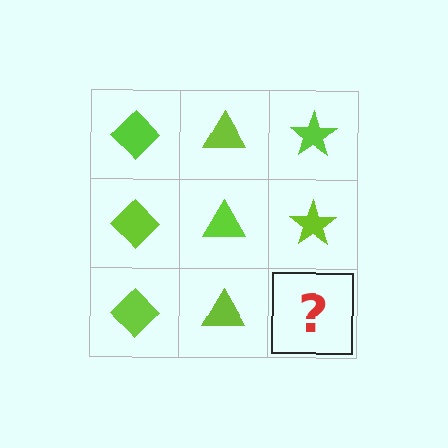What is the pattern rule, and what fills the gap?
The rule is that each column has a consistent shape. The gap should be filled with a lime star.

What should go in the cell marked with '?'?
The missing cell should contain a lime star.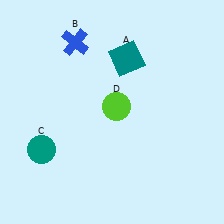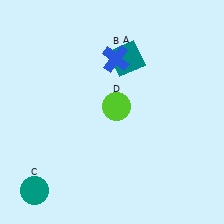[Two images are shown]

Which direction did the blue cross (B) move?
The blue cross (B) moved right.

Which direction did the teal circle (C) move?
The teal circle (C) moved down.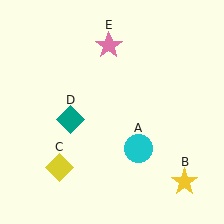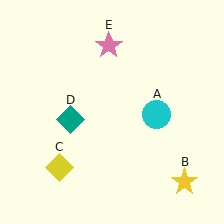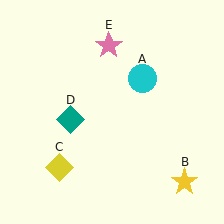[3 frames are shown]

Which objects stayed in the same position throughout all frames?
Yellow star (object B) and yellow diamond (object C) and teal diamond (object D) and pink star (object E) remained stationary.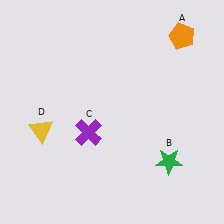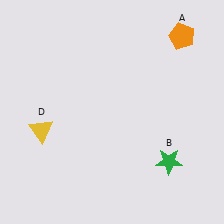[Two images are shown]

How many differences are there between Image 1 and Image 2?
There is 1 difference between the two images.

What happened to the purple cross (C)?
The purple cross (C) was removed in Image 2. It was in the bottom-left area of Image 1.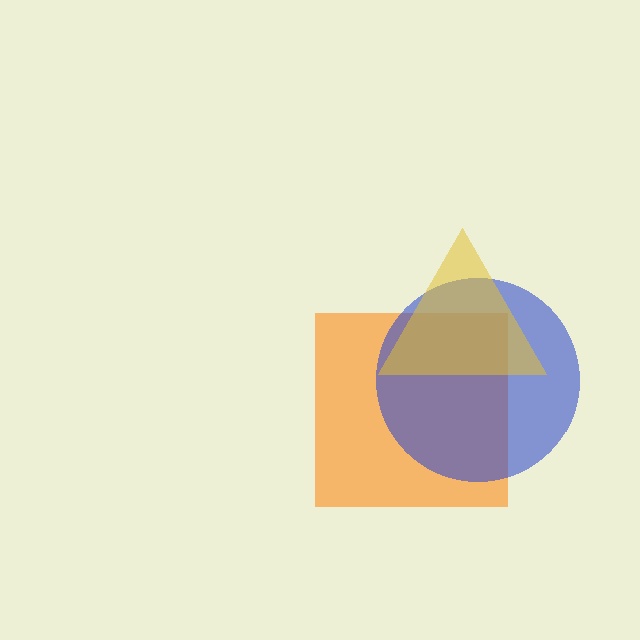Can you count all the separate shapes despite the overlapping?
Yes, there are 3 separate shapes.